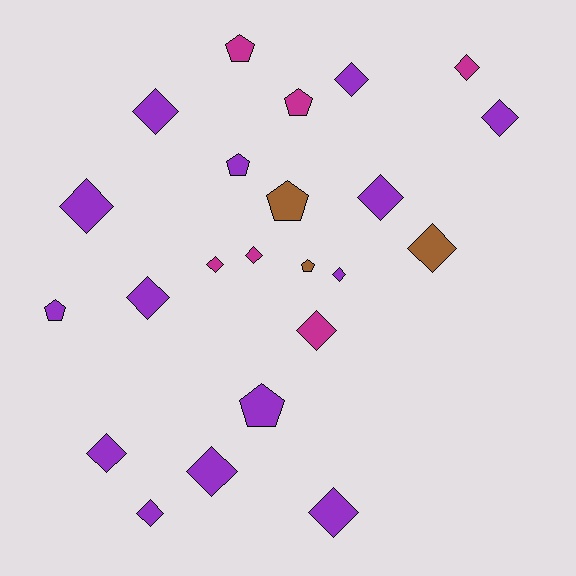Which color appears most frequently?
Purple, with 14 objects.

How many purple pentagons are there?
There are 3 purple pentagons.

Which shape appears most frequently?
Diamond, with 16 objects.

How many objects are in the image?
There are 23 objects.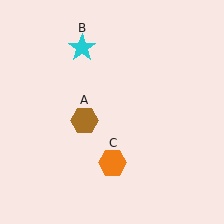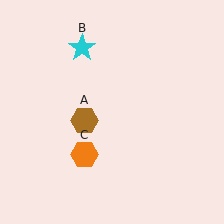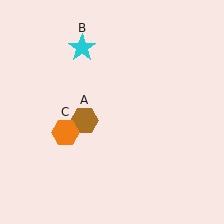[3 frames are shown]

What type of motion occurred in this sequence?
The orange hexagon (object C) rotated clockwise around the center of the scene.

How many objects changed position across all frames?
1 object changed position: orange hexagon (object C).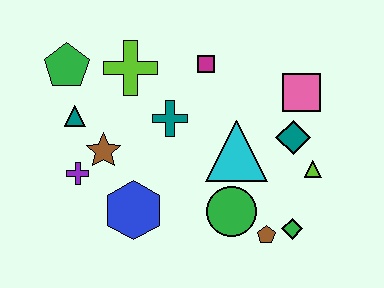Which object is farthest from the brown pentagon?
The green pentagon is farthest from the brown pentagon.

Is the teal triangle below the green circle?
No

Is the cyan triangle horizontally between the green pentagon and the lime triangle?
Yes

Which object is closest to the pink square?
The teal diamond is closest to the pink square.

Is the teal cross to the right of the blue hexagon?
Yes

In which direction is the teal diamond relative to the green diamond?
The teal diamond is above the green diamond.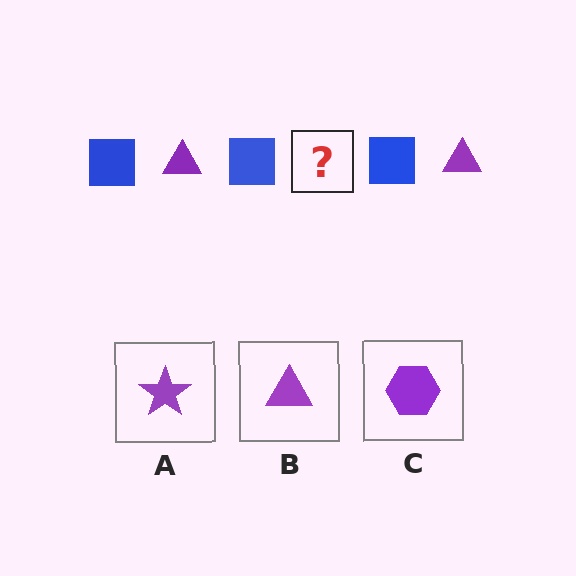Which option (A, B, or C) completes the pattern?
B.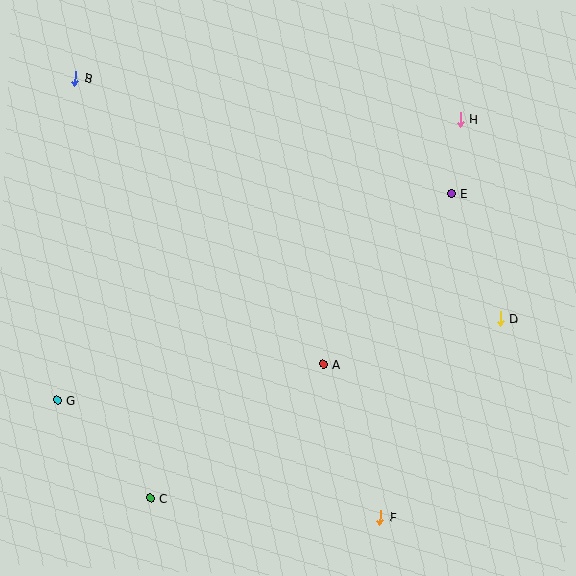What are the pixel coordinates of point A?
Point A is at (323, 364).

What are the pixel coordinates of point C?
Point C is at (150, 498).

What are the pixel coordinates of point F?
Point F is at (380, 517).